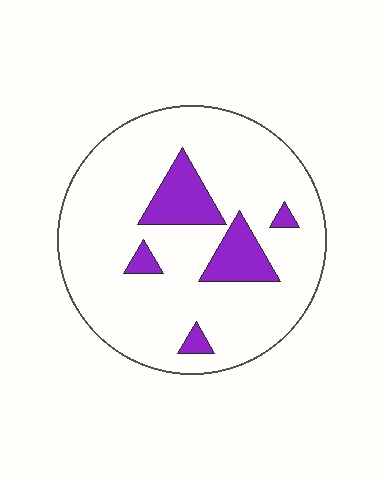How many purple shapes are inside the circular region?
5.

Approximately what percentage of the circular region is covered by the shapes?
Approximately 15%.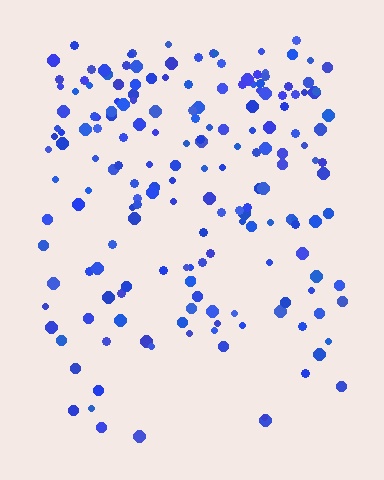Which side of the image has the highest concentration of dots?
The top.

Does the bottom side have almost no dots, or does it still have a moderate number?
Still a moderate number, just noticeably fewer than the top.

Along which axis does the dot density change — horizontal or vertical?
Vertical.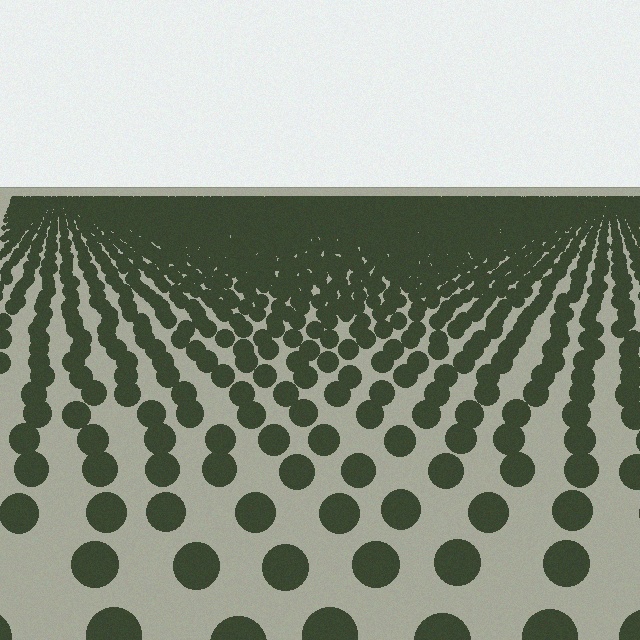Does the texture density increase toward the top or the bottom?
Density increases toward the top.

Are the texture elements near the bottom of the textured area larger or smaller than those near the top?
Larger. Near the bottom, elements are closer to the viewer and appear at a bigger on-screen size.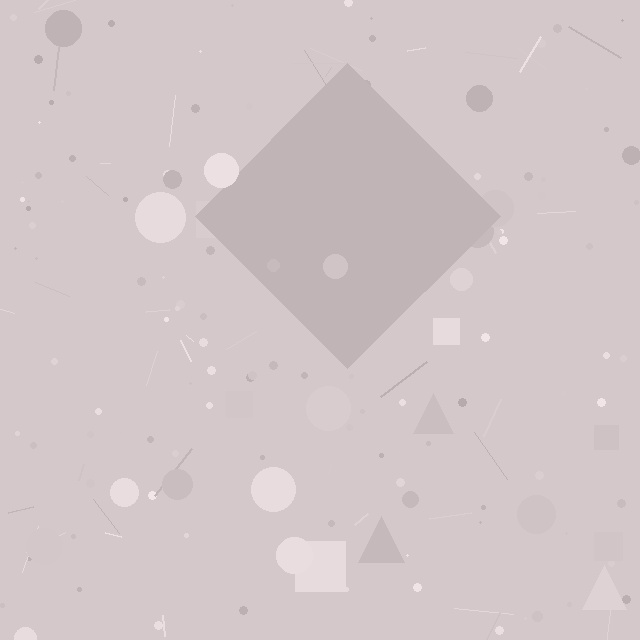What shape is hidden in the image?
A diamond is hidden in the image.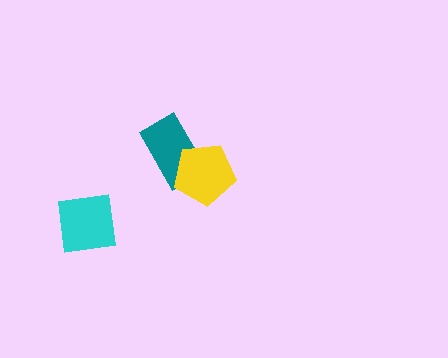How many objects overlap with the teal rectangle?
1 object overlaps with the teal rectangle.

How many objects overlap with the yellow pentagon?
1 object overlaps with the yellow pentagon.